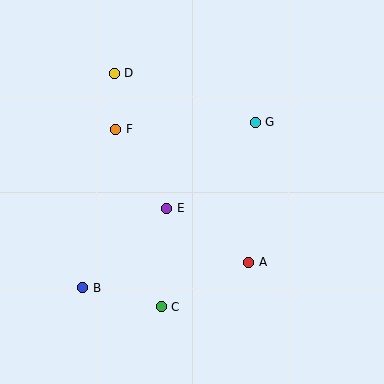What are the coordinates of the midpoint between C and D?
The midpoint between C and D is at (138, 190).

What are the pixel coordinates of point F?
Point F is at (116, 129).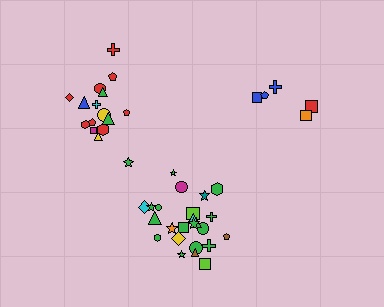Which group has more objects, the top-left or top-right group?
The top-left group.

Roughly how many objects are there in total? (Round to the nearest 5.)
Roughly 45 objects in total.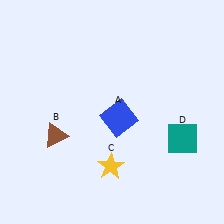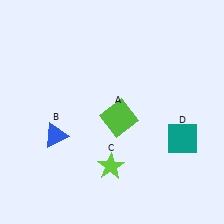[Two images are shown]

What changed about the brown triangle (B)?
In Image 1, B is brown. In Image 2, it changed to blue.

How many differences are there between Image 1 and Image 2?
There are 3 differences between the two images.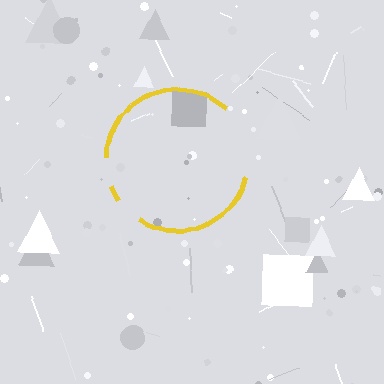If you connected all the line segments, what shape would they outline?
They would outline a circle.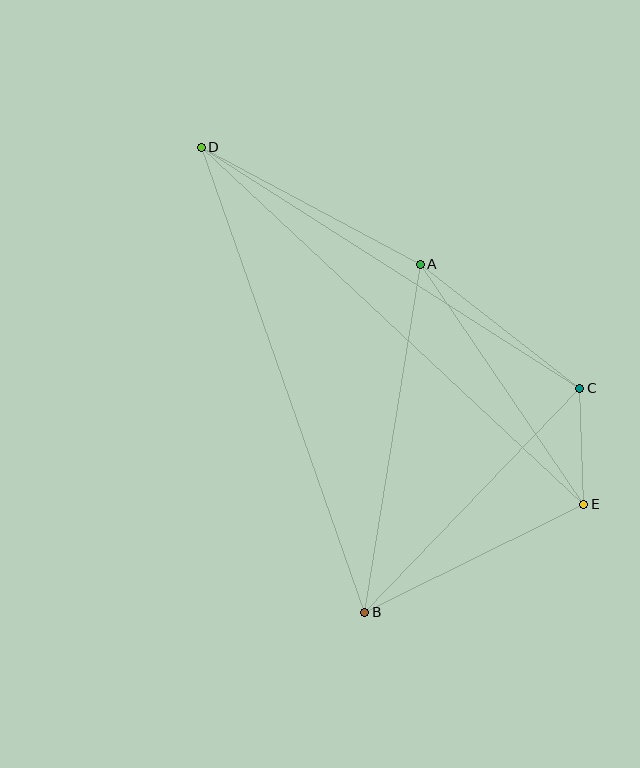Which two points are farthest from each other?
Points D and E are farthest from each other.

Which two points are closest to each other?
Points C and E are closest to each other.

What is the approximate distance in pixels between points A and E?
The distance between A and E is approximately 290 pixels.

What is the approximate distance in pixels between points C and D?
The distance between C and D is approximately 449 pixels.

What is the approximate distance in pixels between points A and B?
The distance between A and B is approximately 352 pixels.